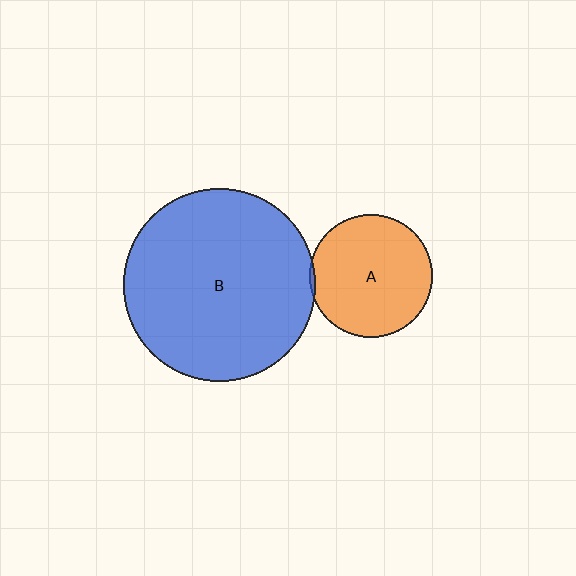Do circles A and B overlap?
Yes.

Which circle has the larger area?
Circle B (blue).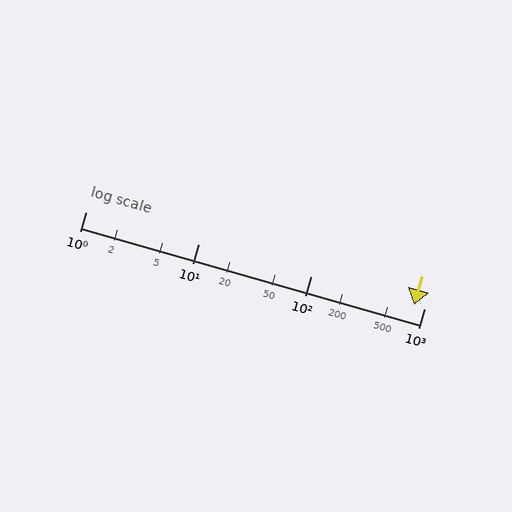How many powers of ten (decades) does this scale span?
The scale spans 3 decades, from 1 to 1000.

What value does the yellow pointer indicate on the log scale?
The pointer indicates approximately 810.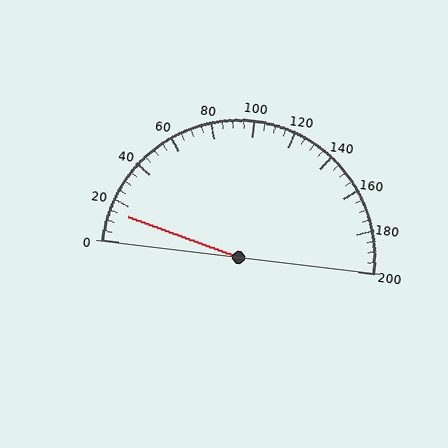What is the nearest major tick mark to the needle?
The nearest major tick mark is 20.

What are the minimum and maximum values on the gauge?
The gauge ranges from 0 to 200.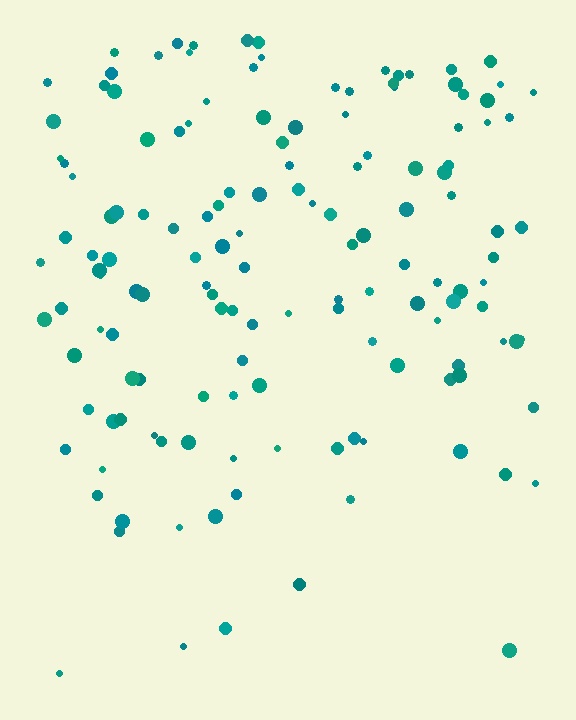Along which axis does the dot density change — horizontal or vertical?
Vertical.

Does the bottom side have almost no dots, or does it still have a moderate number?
Still a moderate number, just noticeably fewer than the top.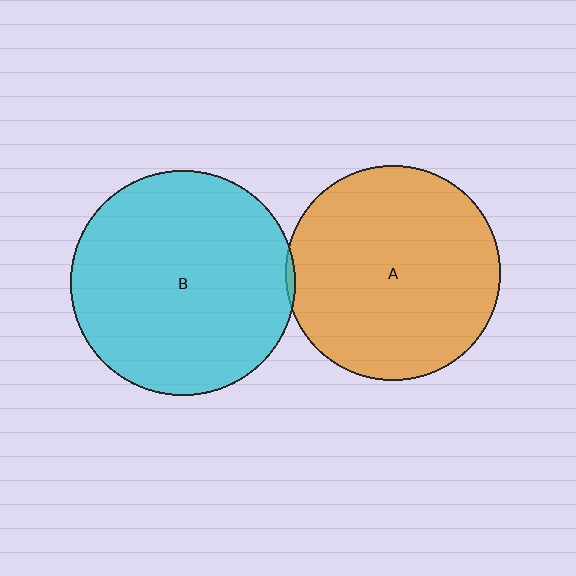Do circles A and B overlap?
Yes.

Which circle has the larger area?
Circle B (cyan).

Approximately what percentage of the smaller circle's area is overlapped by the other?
Approximately 5%.